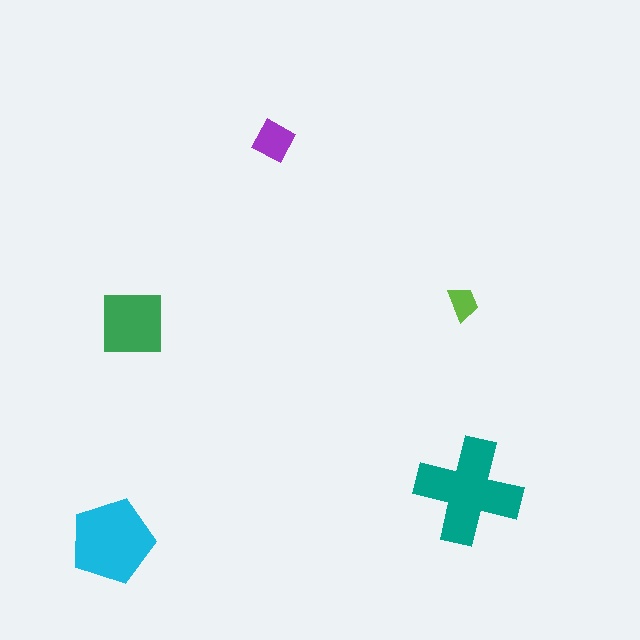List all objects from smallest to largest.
The lime trapezoid, the purple diamond, the green square, the cyan pentagon, the teal cross.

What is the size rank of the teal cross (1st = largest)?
1st.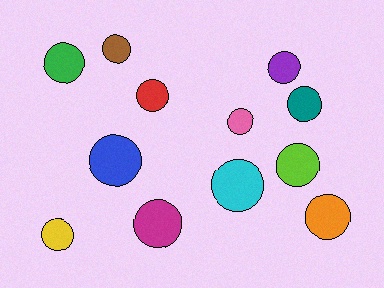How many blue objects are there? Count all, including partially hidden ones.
There is 1 blue object.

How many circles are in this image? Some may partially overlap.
There are 12 circles.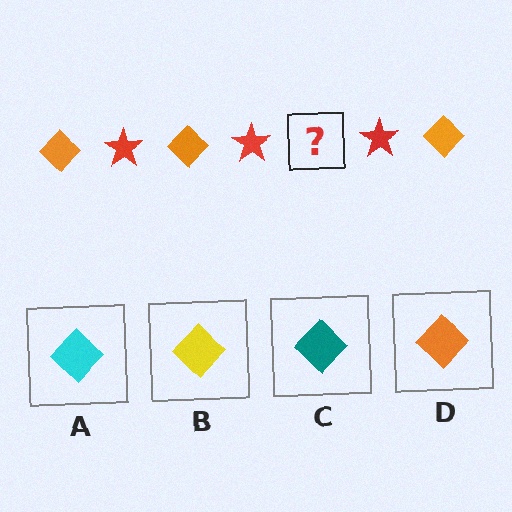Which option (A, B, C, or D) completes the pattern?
D.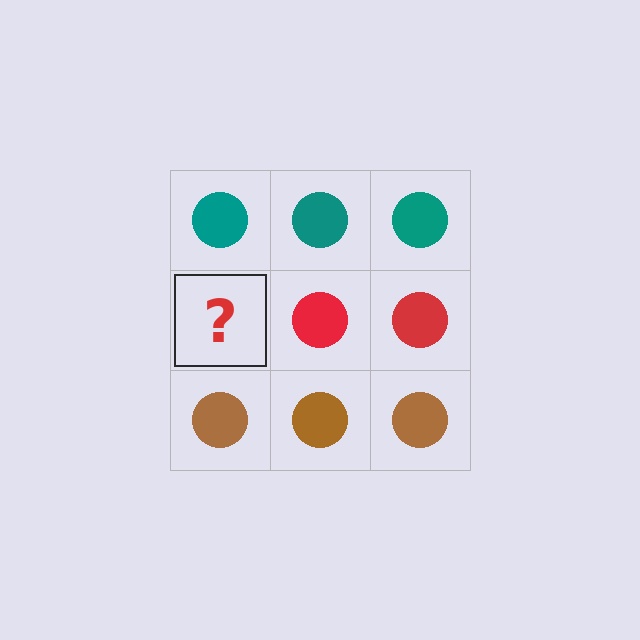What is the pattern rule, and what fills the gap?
The rule is that each row has a consistent color. The gap should be filled with a red circle.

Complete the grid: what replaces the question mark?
The question mark should be replaced with a red circle.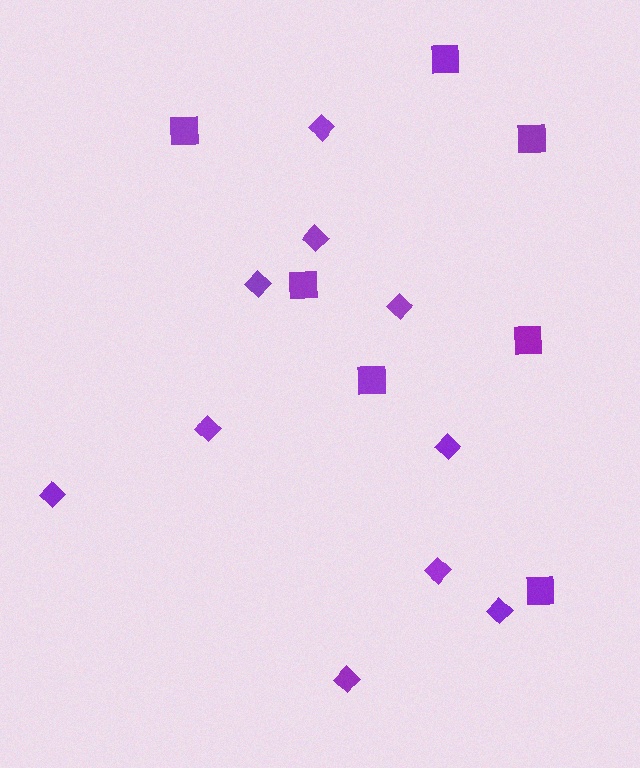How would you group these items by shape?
There are 2 groups: one group of squares (7) and one group of diamonds (10).